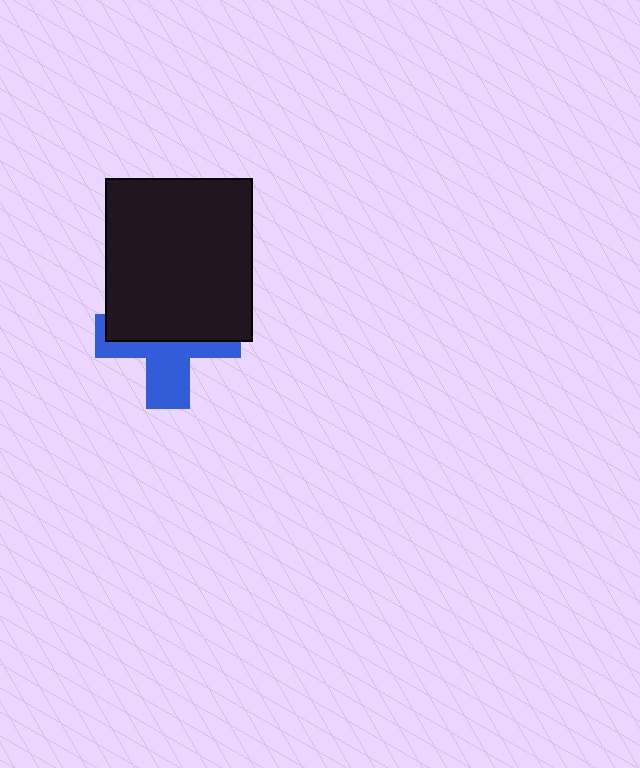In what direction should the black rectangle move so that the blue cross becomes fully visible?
The black rectangle should move up. That is the shortest direction to clear the overlap and leave the blue cross fully visible.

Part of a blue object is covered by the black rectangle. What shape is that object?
It is a cross.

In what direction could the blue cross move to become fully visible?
The blue cross could move down. That would shift it out from behind the black rectangle entirely.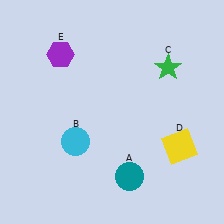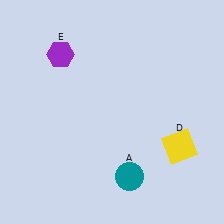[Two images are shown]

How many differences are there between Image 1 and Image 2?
There are 2 differences between the two images.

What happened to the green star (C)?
The green star (C) was removed in Image 2. It was in the top-right area of Image 1.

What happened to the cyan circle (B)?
The cyan circle (B) was removed in Image 2. It was in the bottom-left area of Image 1.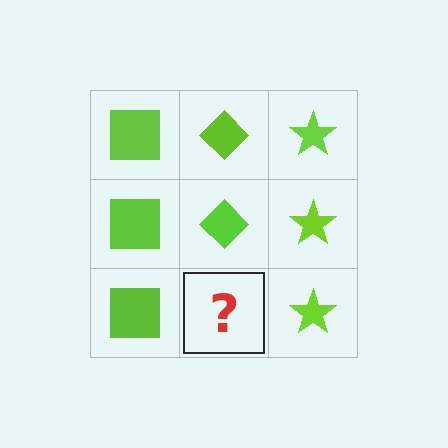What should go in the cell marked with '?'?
The missing cell should contain a lime diamond.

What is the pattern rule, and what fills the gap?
The rule is that each column has a consistent shape. The gap should be filled with a lime diamond.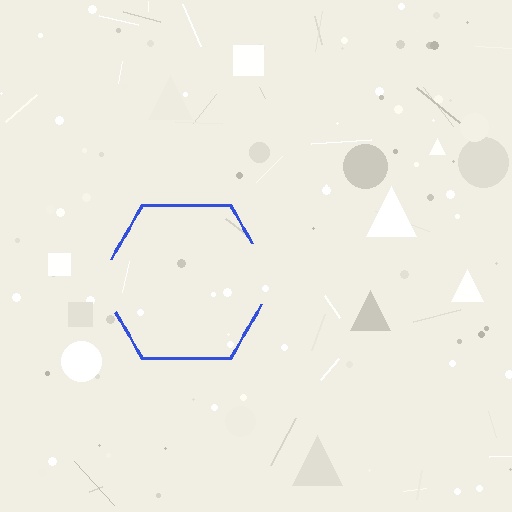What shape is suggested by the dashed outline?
The dashed outline suggests a hexagon.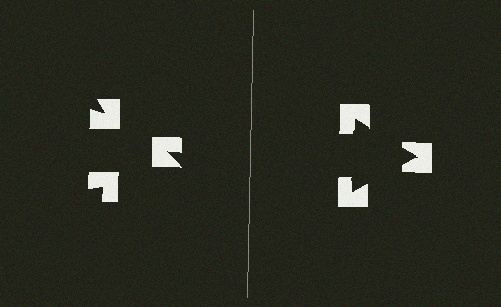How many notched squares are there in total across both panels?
6 — 3 on each side.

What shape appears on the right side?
An illusory triangle.